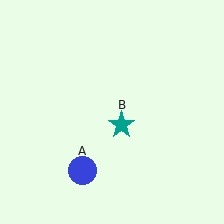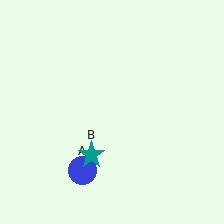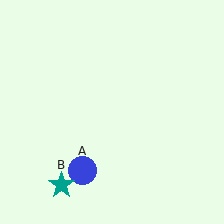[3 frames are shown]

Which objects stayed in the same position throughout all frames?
Blue circle (object A) remained stationary.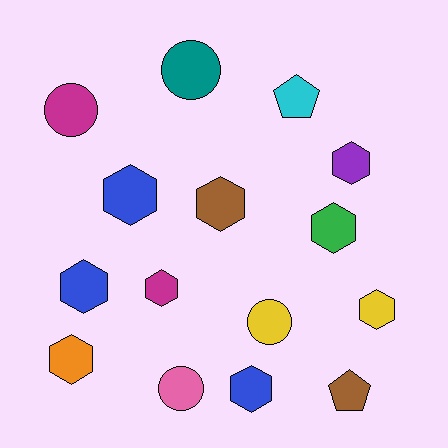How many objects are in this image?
There are 15 objects.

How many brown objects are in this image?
There are 2 brown objects.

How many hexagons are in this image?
There are 9 hexagons.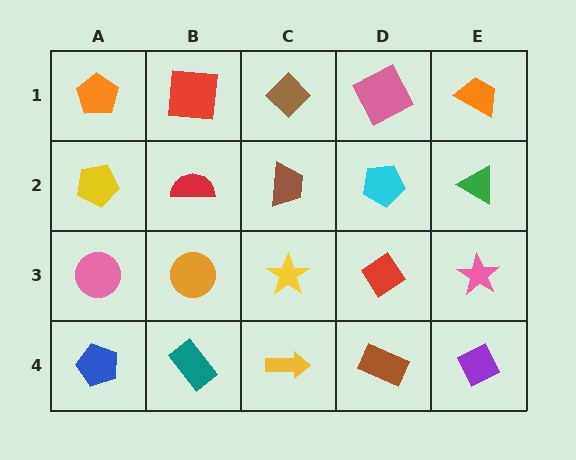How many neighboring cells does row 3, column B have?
4.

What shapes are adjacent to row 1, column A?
A yellow pentagon (row 2, column A), a red square (row 1, column B).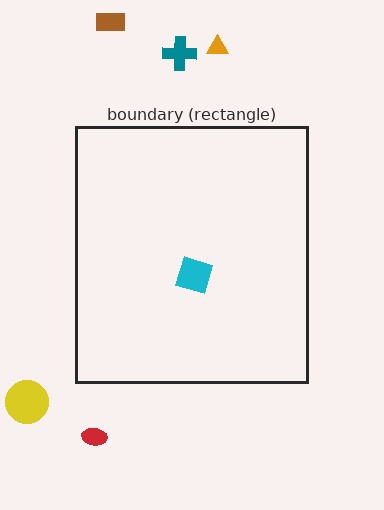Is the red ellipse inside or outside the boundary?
Outside.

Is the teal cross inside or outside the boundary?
Outside.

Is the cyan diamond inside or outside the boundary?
Inside.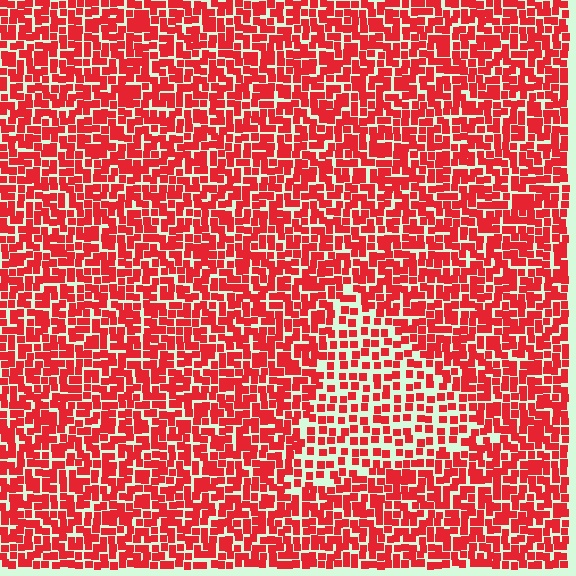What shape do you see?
I see a triangle.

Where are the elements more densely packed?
The elements are more densely packed outside the triangle boundary.